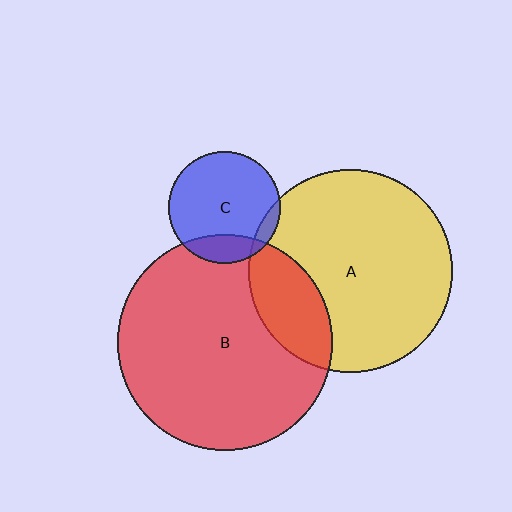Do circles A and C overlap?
Yes.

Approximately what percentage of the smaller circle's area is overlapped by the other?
Approximately 5%.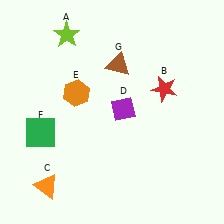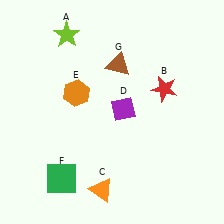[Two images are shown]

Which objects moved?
The objects that moved are: the orange triangle (C), the green square (F).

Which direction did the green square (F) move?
The green square (F) moved down.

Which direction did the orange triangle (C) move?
The orange triangle (C) moved right.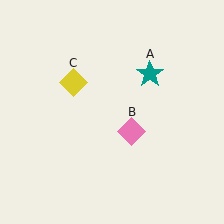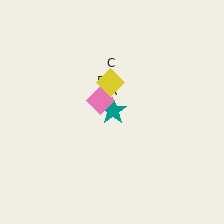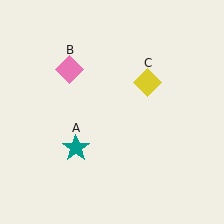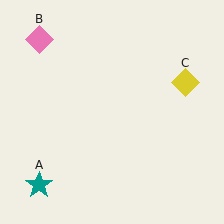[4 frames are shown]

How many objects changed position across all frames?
3 objects changed position: teal star (object A), pink diamond (object B), yellow diamond (object C).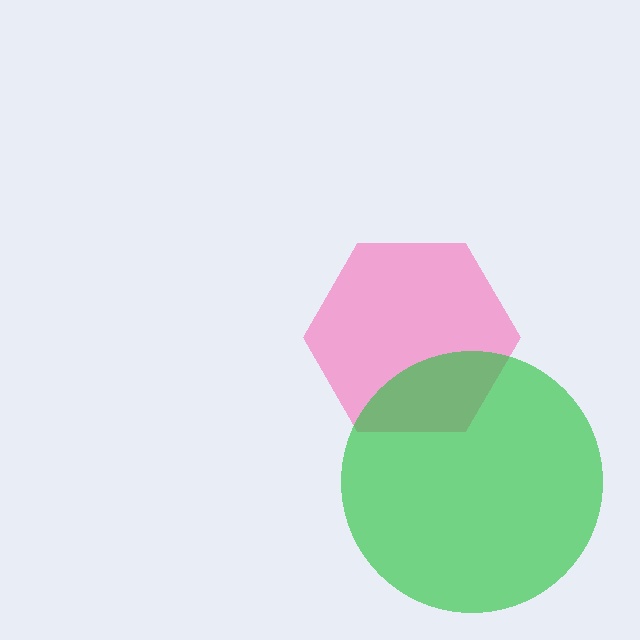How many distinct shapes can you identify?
There are 2 distinct shapes: a pink hexagon, a green circle.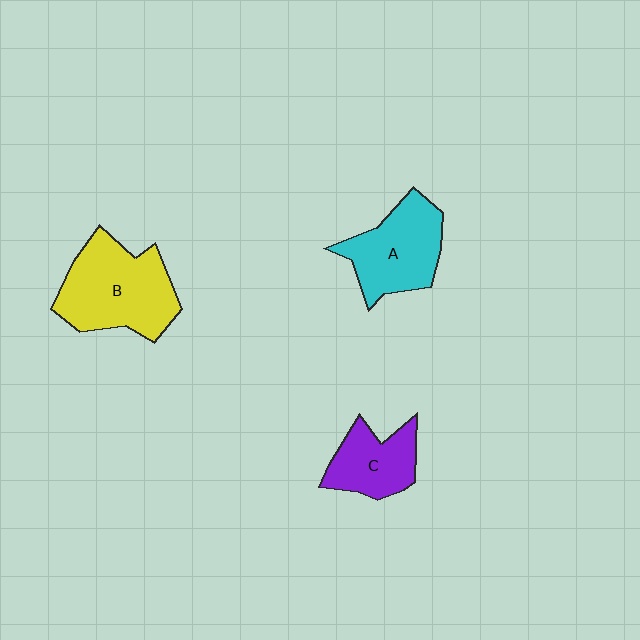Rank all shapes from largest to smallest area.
From largest to smallest: B (yellow), A (cyan), C (purple).